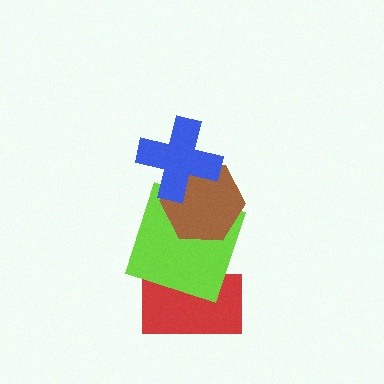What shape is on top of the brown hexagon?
The blue cross is on top of the brown hexagon.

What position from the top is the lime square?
The lime square is 3rd from the top.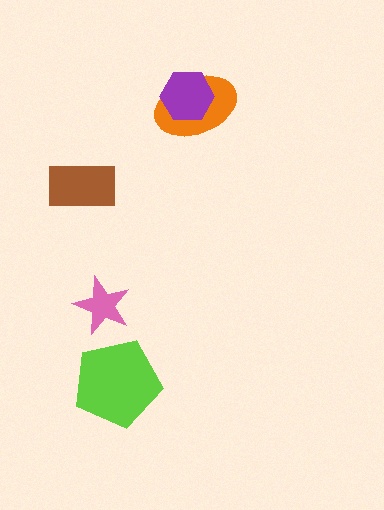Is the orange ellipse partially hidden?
Yes, it is partially covered by another shape.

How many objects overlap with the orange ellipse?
1 object overlaps with the orange ellipse.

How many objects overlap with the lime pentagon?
0 objects overlap with the lime pentagon.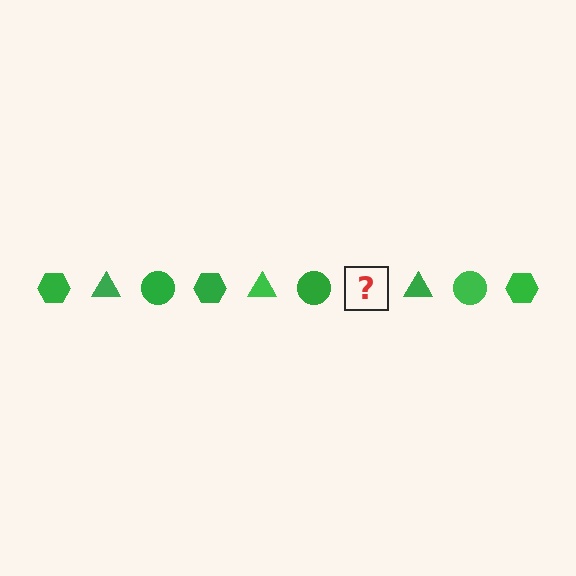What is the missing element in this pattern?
The missing element is a green hexagon.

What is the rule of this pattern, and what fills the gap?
The rule is that the pattern cycles through hexagon, triangle, circle shapes in green. The gap should be filled with a green hexagon.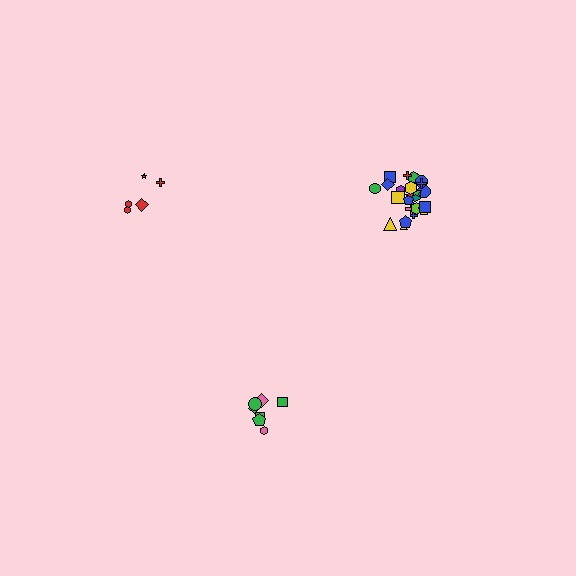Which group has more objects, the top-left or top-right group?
The top-right group.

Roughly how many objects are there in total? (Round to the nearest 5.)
Roughly 35 objects in total.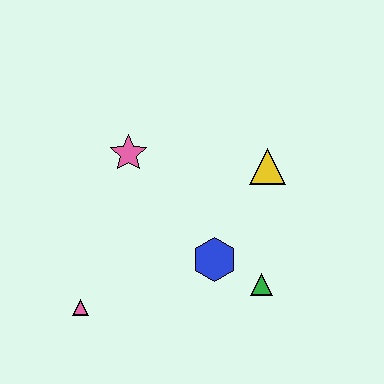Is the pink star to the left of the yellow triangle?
Yes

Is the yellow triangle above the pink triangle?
Yes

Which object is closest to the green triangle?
The blue hexagon is closest to the green triangle.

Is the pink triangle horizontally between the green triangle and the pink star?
No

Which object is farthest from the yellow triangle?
The pink triangle is farthest from the yellow triangle.